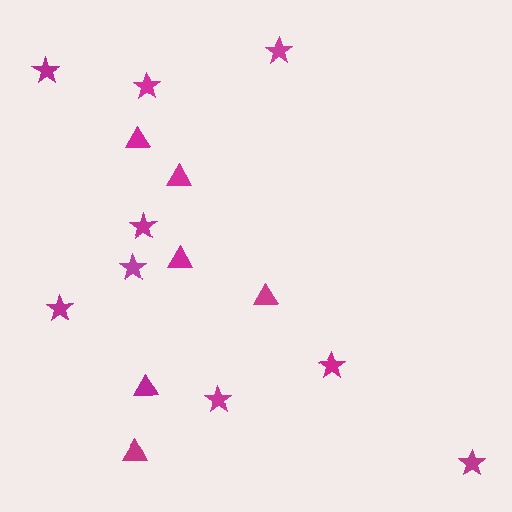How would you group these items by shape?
There are 2 groups: one group of triangles (6) and one group of stars (9).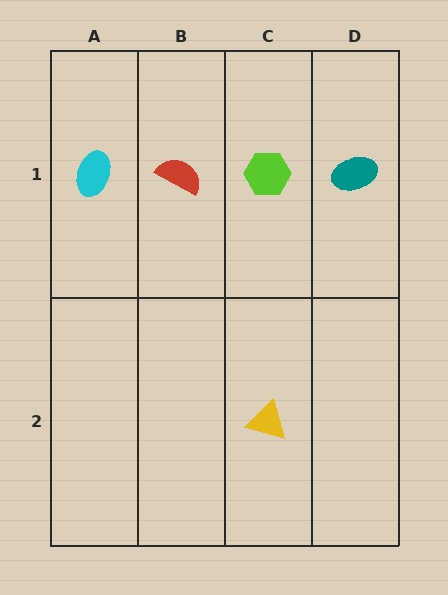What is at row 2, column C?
A yellow triangle.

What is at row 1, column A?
A cyan ellipse.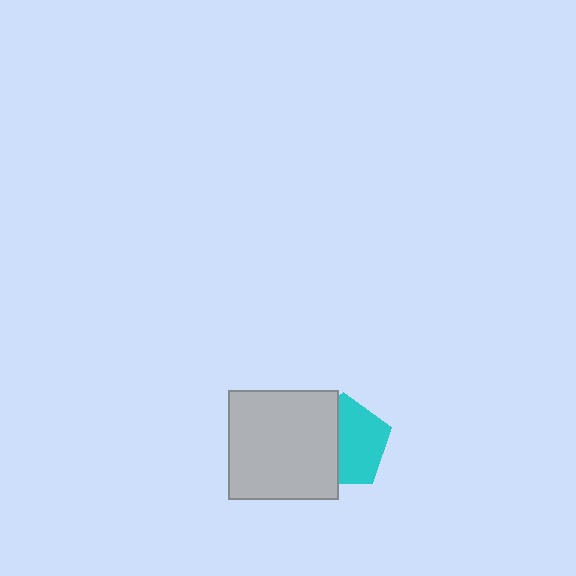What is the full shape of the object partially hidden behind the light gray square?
The partially hidden object is a cyan pentagon.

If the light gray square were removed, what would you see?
You would see the complete cyan pentagon.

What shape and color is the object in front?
The object in front is a light gray square.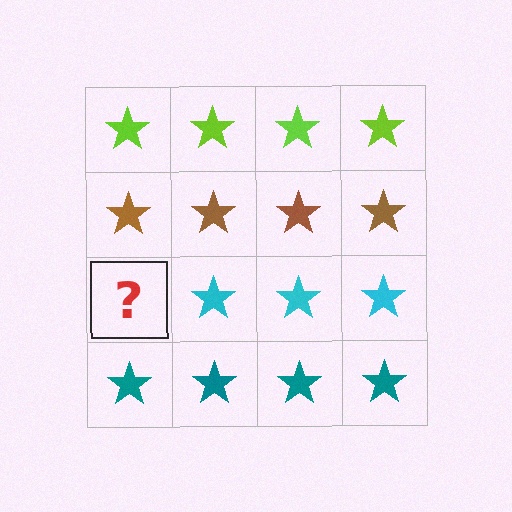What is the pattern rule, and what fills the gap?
The rule is that each row has a consistent color. The gap should be filled with a cyan star.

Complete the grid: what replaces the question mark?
The question mark should be replaced with a cyan star.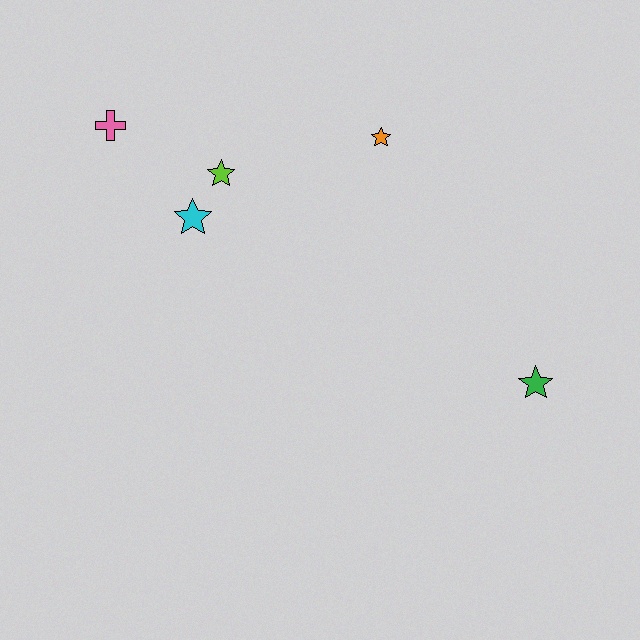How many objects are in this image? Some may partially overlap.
There are 5 objects.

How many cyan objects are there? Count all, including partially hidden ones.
There is 1 cyan object.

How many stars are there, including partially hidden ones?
There are 4 stars.